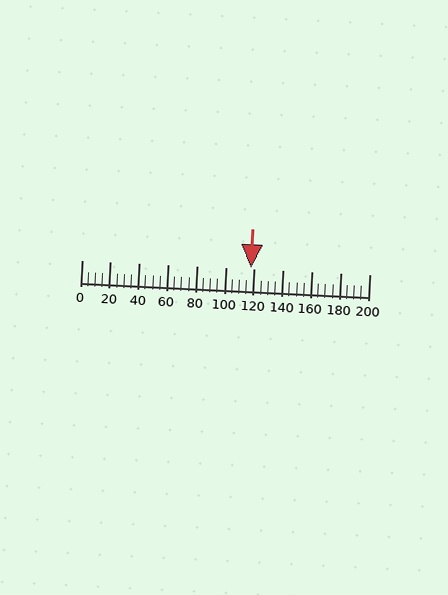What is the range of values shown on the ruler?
The ruler shows values from 0 to 200.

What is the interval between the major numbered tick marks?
The major tick marks are spaced 20 units apart.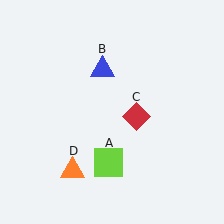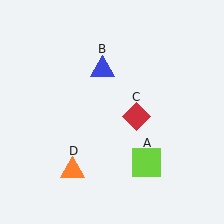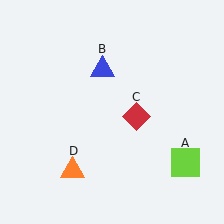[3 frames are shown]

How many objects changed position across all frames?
1 object changed position: lime square (object A).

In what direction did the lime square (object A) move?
The lime square (object A) moved right.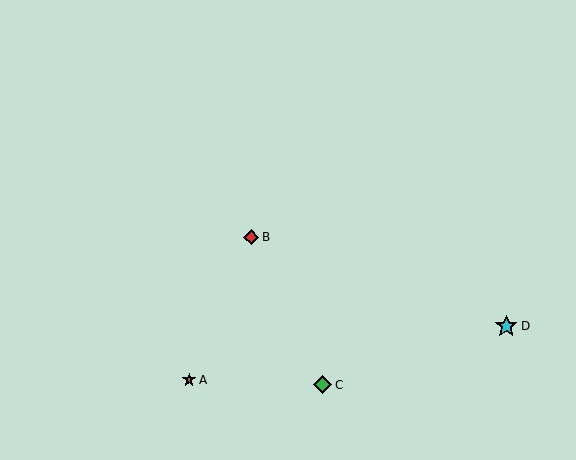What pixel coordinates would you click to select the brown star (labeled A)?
Click at (189, 380) to select the brown star A.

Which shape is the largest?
The cyan star (labeled D) is the largest.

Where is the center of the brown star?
The center of the brown star is at (189, 380).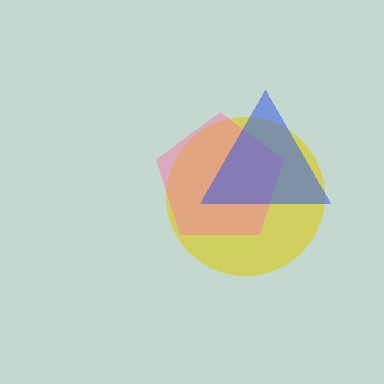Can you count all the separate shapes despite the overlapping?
Yes, there are 3 separate shapes.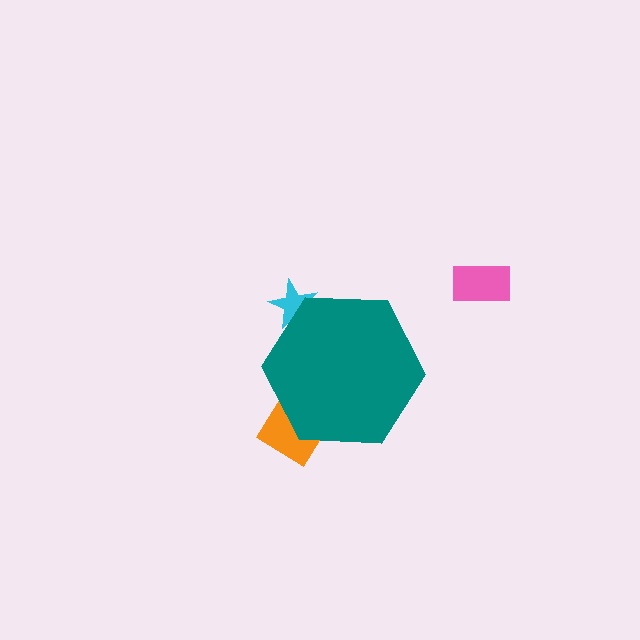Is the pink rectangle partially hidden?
No, the pink rectangle is fully visible.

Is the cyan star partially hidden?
Yes, the cyan star is partially hidden behind the teal hexagon.